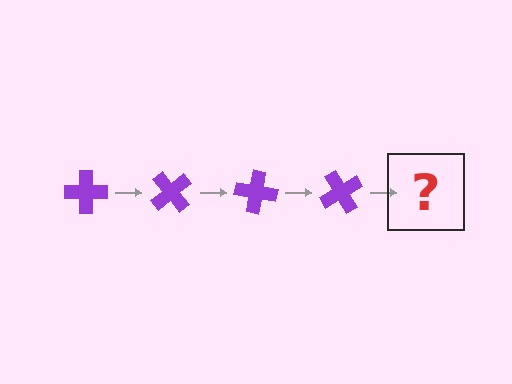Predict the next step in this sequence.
The next step is a purple cross rotated 200 degrees.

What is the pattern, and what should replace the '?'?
The pattern is that the cross rotates 50 degrees each step. The '?' should be a purple cross rotated 200 degrees.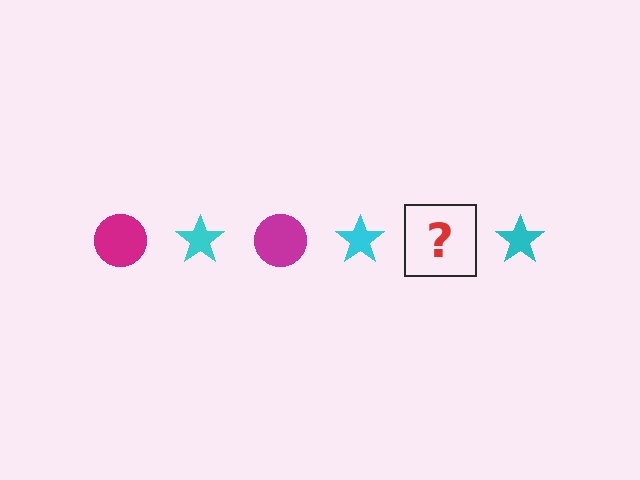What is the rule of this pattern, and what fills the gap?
The rule is that the pattern alternates between magenta circle and cyan star. The gap should be filled with a magenta circle.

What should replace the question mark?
The question mark should be replaced with a magenta circle.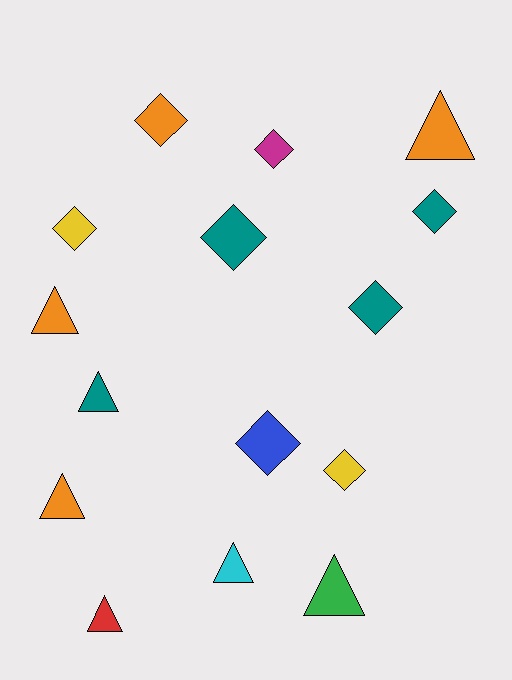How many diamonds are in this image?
There are 8 diamonds.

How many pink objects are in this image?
There are no pink objects.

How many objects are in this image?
There are 15 objects.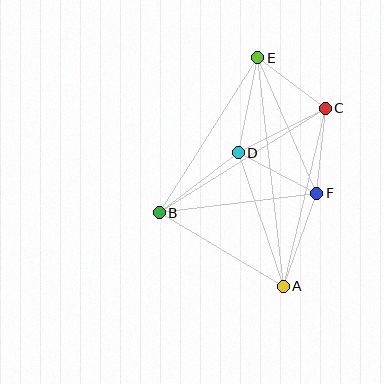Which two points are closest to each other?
Points C and E are closest to each other.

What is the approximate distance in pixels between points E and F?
The distance between E and F is approximately 148 pixels.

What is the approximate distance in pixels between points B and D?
The distance between B and D is approximately 99 pixels.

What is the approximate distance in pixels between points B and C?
The distance between B and C is approximately 196 pixels.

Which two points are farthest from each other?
Points A and E are farthest from each other.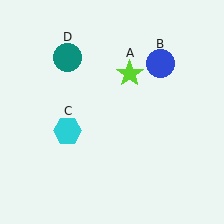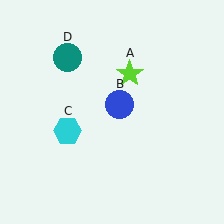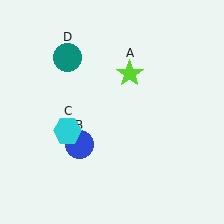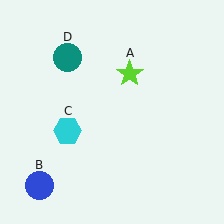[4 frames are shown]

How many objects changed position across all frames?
1 object changed position: blue circle (object B).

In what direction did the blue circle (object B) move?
The blue circle (object B) moved down and to the left.